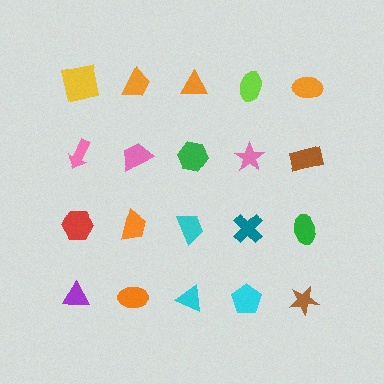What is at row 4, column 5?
A brown star.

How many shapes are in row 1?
5 shapes.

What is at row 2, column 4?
A pink star.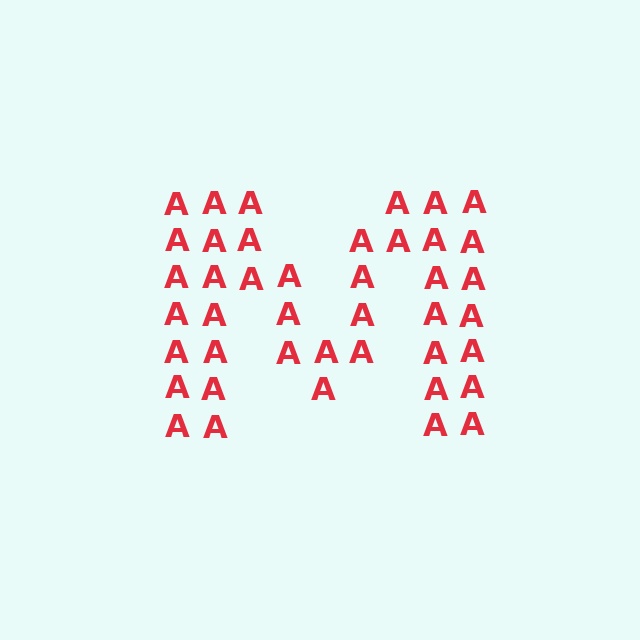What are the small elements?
The small elements are letter A's.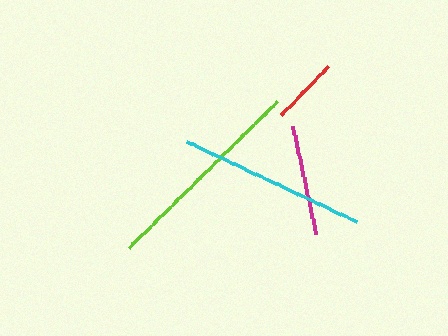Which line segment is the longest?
The lime line is the longest at approximately 208 pixels.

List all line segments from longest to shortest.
From longest to shortest: lime, cyan, magenta, red.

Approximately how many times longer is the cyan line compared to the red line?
The cyan line is approximately 2.7 times the length of the red line.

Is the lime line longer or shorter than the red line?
The lime line is longer than the red line.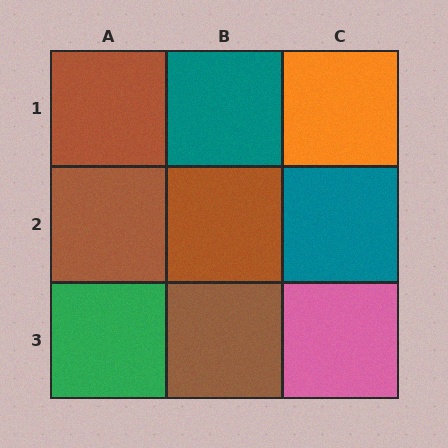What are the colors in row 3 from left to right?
Green, brown, pink.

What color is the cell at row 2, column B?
Brown.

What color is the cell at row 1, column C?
Orange.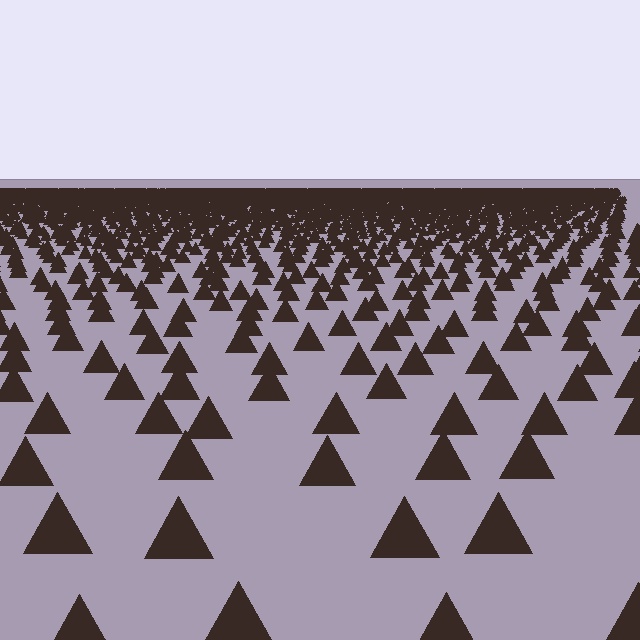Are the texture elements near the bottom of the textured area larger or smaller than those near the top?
Larger. Near the bottom, elements are closer to the viewer and appear at a bigger on-screen size.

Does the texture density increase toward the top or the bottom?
Density increases toward the top.